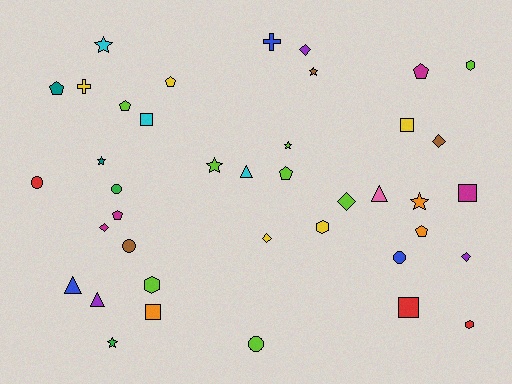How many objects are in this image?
There are 40 objects.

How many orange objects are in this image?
There are 3 orange objects.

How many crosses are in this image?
There are 2 crosses.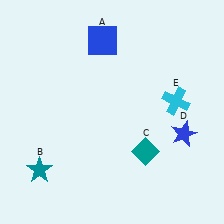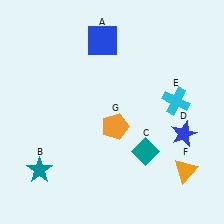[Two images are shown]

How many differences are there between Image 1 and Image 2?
There are 2 differences between the two images.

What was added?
An orange triangle (F), an orange pentagon (G) were added in Image 2.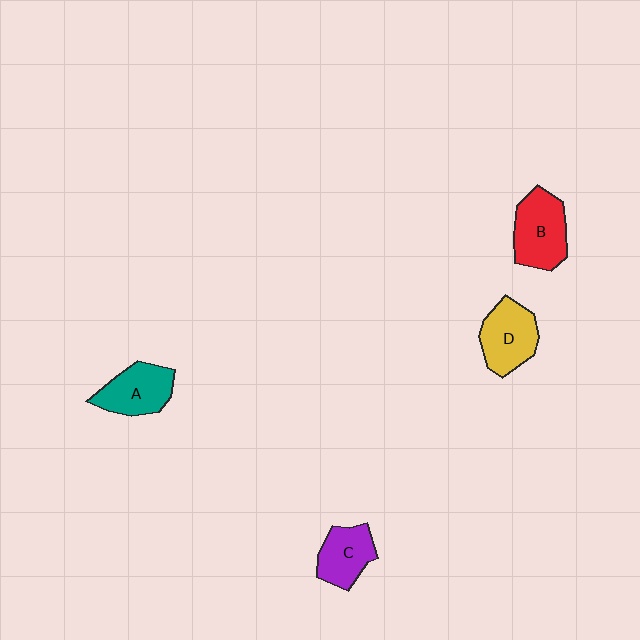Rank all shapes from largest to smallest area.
From largest to smallest: B (red), D (yellow), A (teal), C (purple).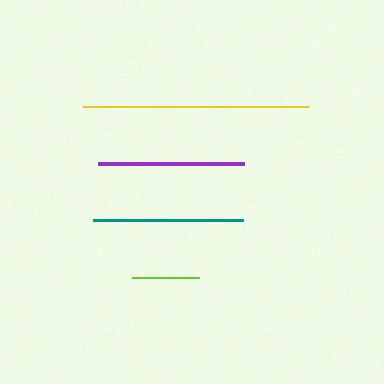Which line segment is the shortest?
The lime line is the shortest at approximately 68 pixels.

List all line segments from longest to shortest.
From longest to shortest: yellow, teal, purple, lime.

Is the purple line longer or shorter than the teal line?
The teal line is longer than the purple line.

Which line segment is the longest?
The yellow line is the longest at approximately 225 pixels.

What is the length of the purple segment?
The purple segment is approximately 146 pixels long.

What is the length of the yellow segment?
The yellow segment is approximately 225 pixels long.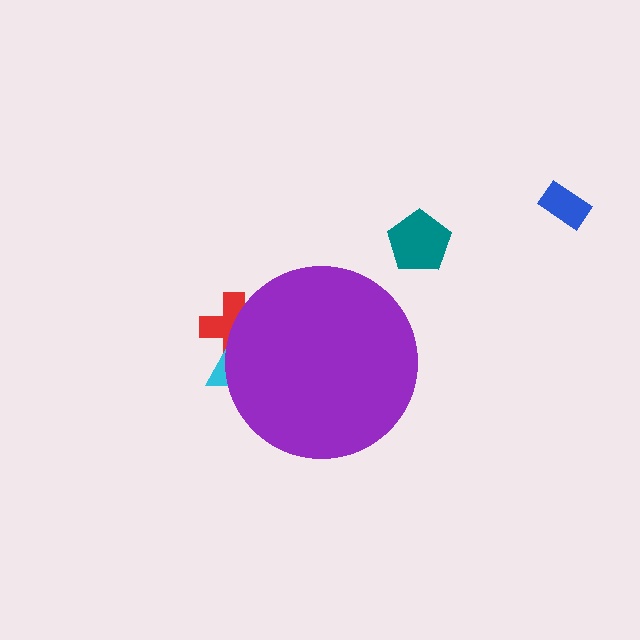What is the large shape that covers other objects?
A purple circle.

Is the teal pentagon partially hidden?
No, the teal pentagon is fully visible.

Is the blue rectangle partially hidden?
No, the blue rectangle is fully visible.